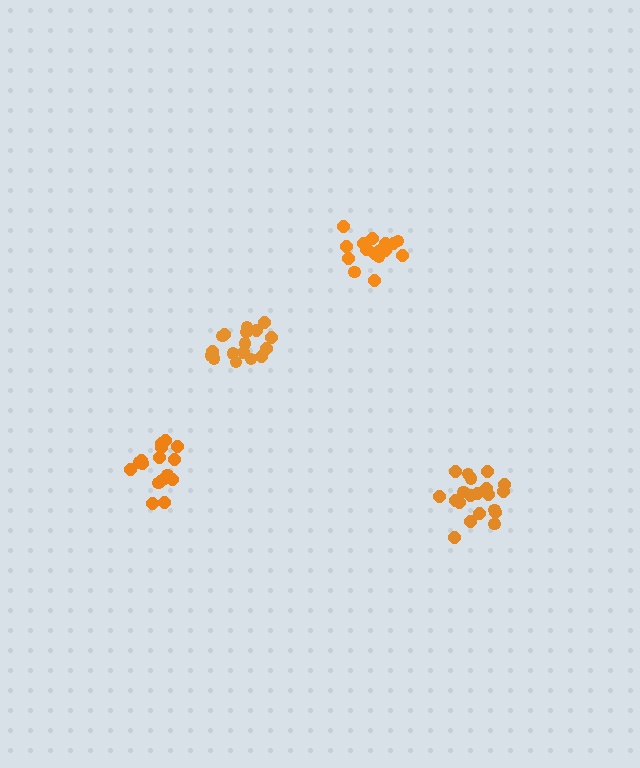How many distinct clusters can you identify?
There are 4 distinct clusters.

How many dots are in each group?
Group 1: 16 dots, Group 2: 17 dots, Group 3: 18 dots, Group 4: 20 dots (71 total).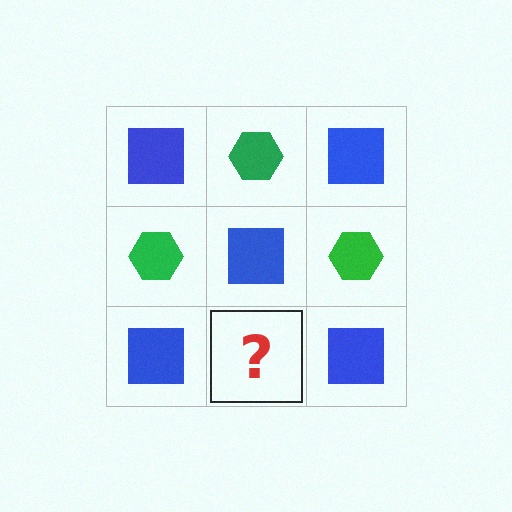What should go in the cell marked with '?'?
The missing cell should contain a green hexagon.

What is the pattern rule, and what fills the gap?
The rule is that it alternates blue square and green hexagon in a checkerboard pattern. The gap should be filled with a green hexagon.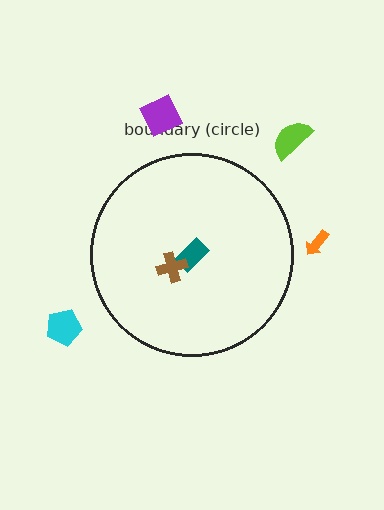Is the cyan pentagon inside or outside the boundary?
Outside.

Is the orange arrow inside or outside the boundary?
Outside.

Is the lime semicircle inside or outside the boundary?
Outside.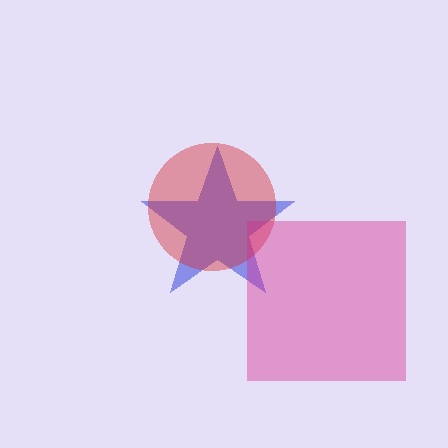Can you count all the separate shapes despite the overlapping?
Yes, there are 3 separate shapes.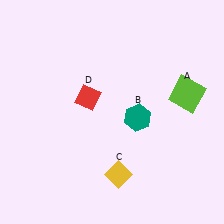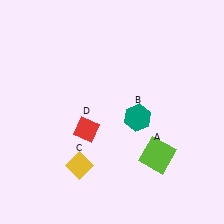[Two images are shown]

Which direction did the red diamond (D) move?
The red diamond (D) moved down.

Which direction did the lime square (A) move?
The lime square (A) moved down.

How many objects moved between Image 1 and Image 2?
3 objects moved between the two images.